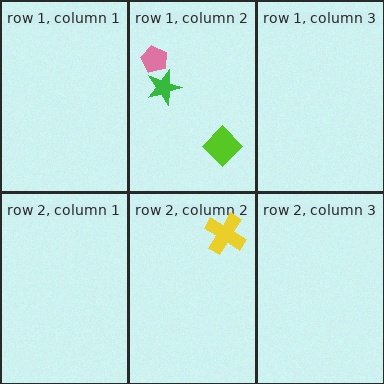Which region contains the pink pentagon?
The row 1, column 2 region.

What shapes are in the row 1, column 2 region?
The green star, the lime diamond, the pink pentagon.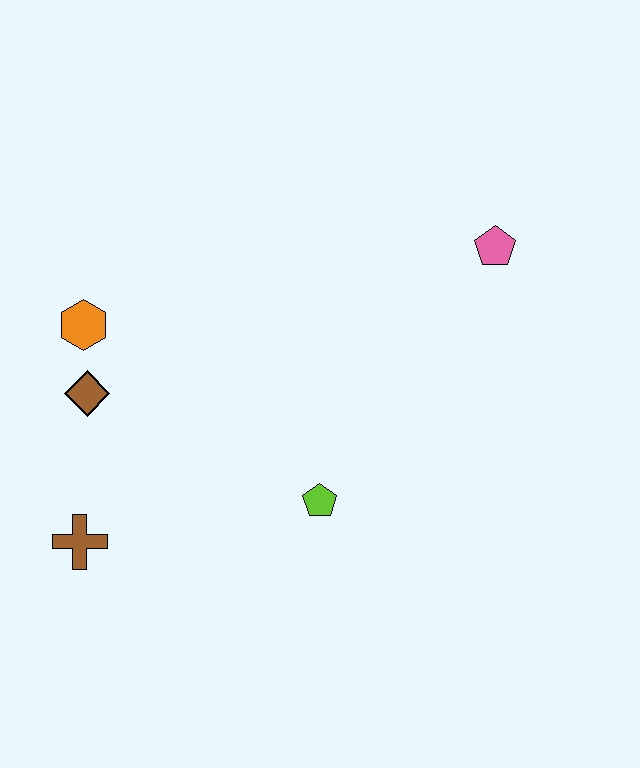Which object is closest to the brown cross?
The brown diamond is closest to the brown cross.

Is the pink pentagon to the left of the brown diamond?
No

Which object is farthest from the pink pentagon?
The brown cross is farthest from the pink pentagon.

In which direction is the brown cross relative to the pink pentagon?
The brown cross is to the left of the pink pentagon.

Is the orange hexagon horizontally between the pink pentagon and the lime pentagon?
No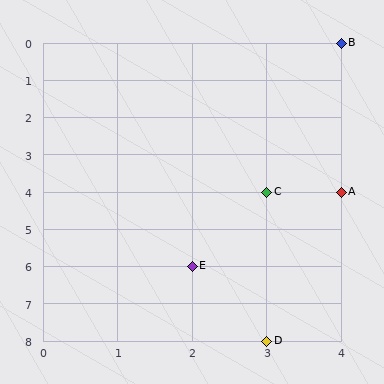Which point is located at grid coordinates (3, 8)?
Point D is at (3, 8).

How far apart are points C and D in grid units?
Points C and D are 4 rows apart.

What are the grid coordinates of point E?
Point E is at grid coordinates (2, 6).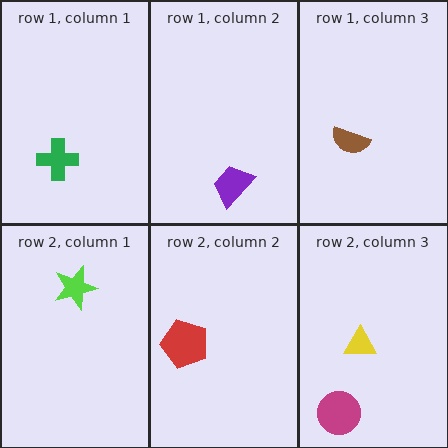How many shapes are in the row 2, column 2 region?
1.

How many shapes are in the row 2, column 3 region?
2.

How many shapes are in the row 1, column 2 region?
1.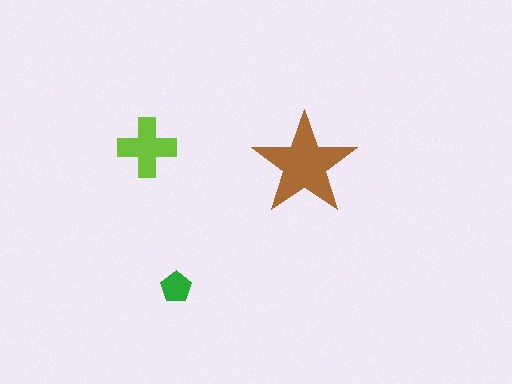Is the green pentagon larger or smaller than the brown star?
Smaller.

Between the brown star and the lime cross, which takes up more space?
The brown star.